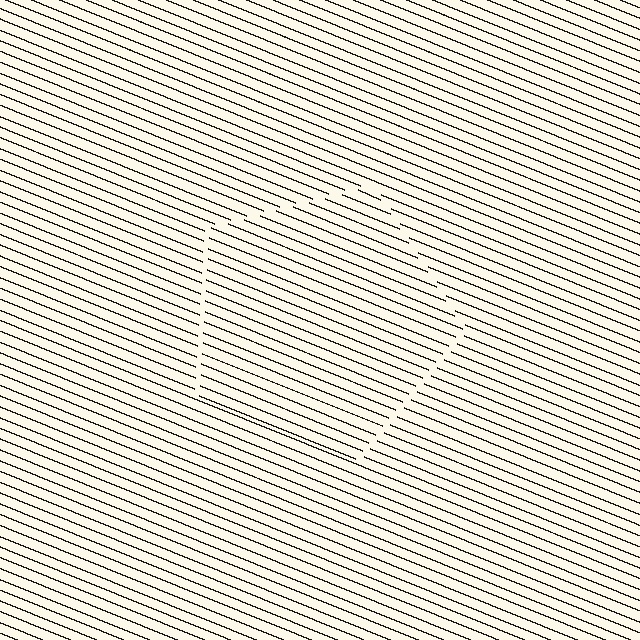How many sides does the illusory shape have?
5 sides — the line-ends trace a pentagon.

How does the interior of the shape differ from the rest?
The interior of the shape contains the same grating, shifted by half a period — the contour is defined by the phase discontinuity where line-ends from the inner and outer gratings abut.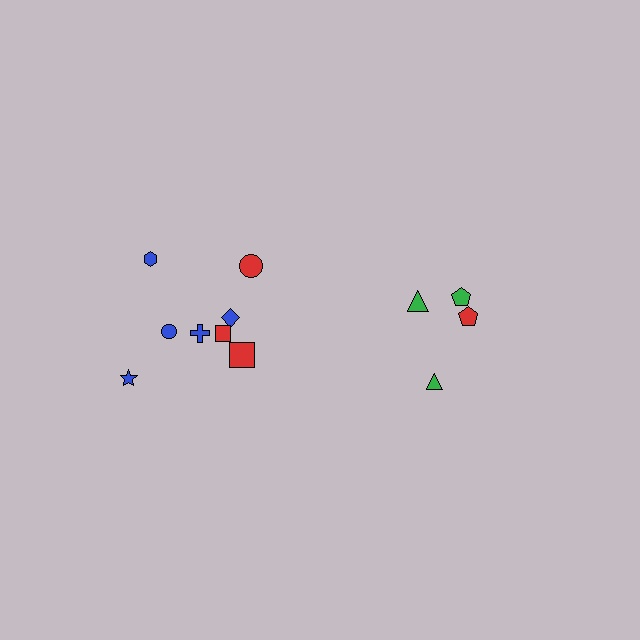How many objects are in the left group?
There are 8 objects.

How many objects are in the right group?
There are 4 objects.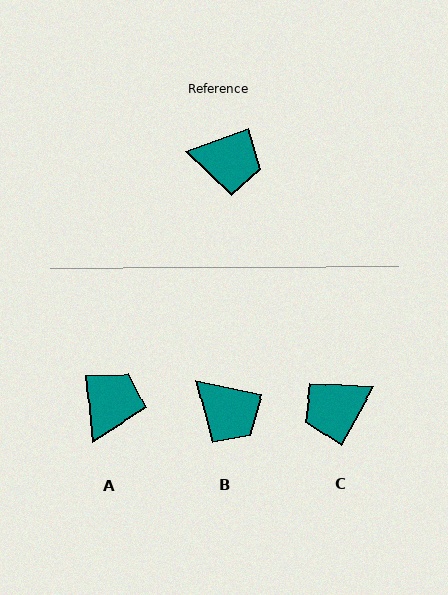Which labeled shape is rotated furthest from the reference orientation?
C, about 140 degrees away.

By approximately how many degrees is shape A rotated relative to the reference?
Approximately 75 degrees counter-clockwise.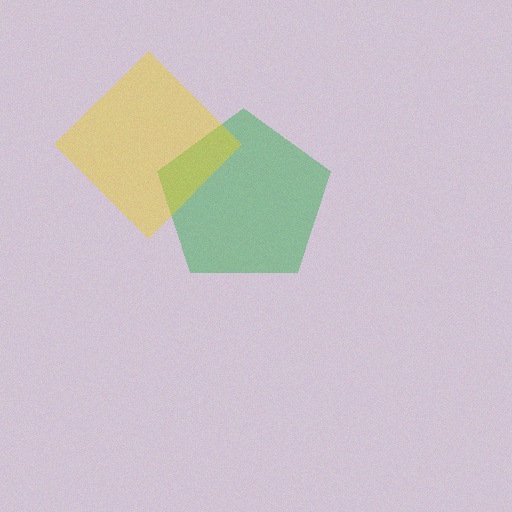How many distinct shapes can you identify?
There are 2 distinct shapes: a green pentagon, a yellow diamond.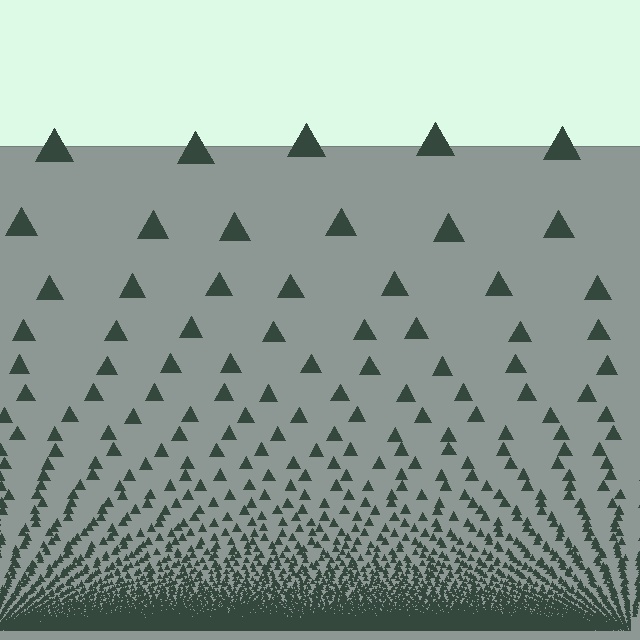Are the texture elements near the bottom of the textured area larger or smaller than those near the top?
Smaller. The gradient is inverted — elements near the bottom are smaller and denser.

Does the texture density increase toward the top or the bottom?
Density increases toward the bottom.